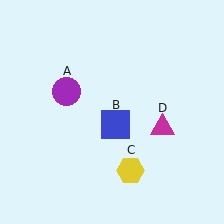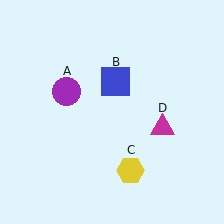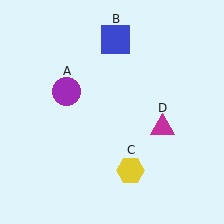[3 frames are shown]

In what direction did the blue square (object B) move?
The blue square (object B) moved up.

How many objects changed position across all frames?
1 object changed position: blue square (object B).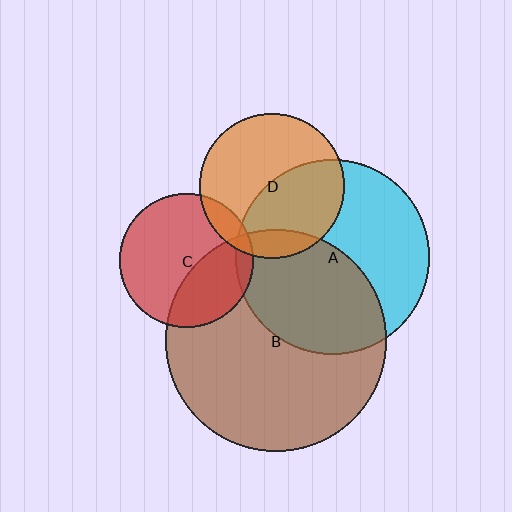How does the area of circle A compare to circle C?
Approximately 2.1 times.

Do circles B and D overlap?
Yes.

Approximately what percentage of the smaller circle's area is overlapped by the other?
Approximately 10%.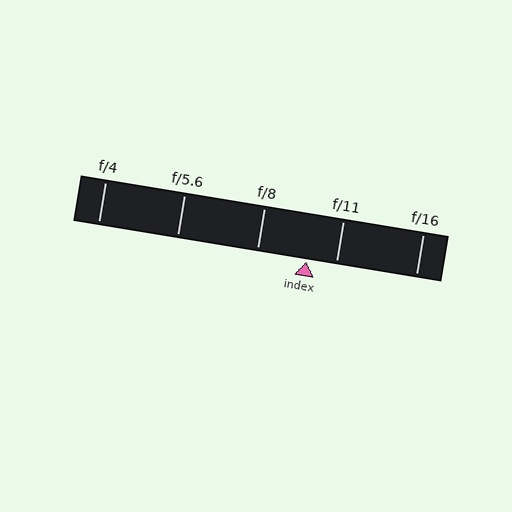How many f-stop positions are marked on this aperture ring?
There are 5 f-stop positions marked.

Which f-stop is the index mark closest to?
The index mark is closest to f/11.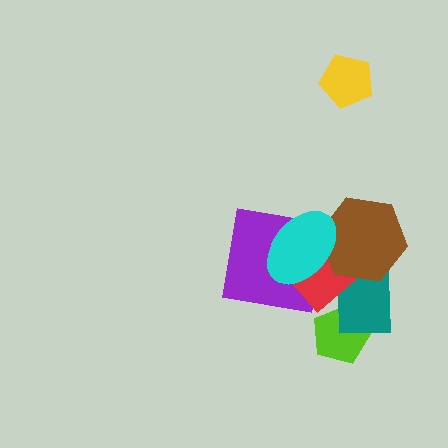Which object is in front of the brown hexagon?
The cyan ellipse is in front of the brown hexagon.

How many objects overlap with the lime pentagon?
1 object overlaps with the lime pentagon.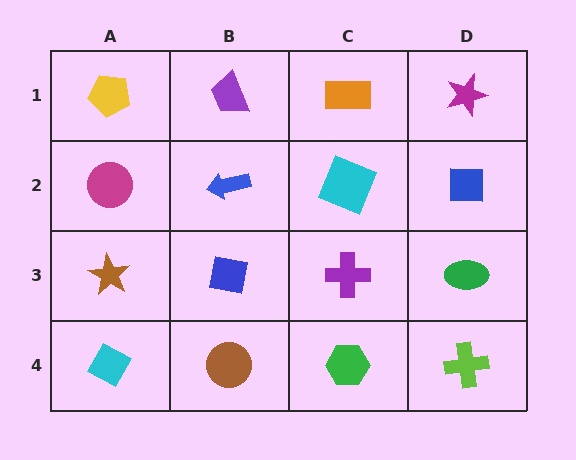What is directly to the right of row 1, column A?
A purple trapezoid.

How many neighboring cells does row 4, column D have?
2.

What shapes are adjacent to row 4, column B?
A blue square (row 3, column B), a cyan diamond (row 4, column A), a green hexagon (row 4, column C).